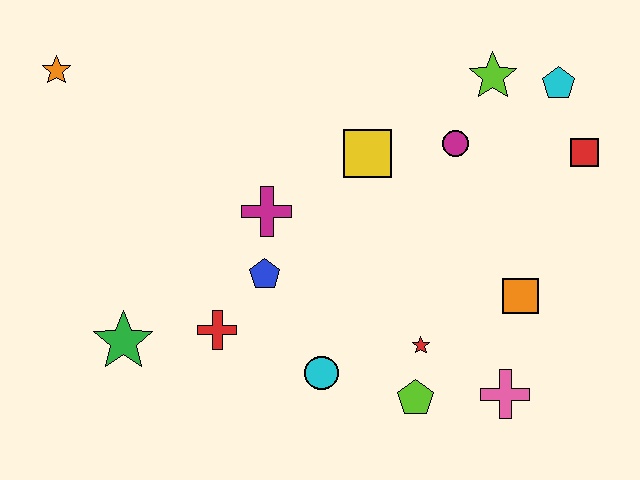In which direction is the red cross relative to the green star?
The red cross is to the right of the green star.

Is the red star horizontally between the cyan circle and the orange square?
Yes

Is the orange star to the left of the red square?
Yes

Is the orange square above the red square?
No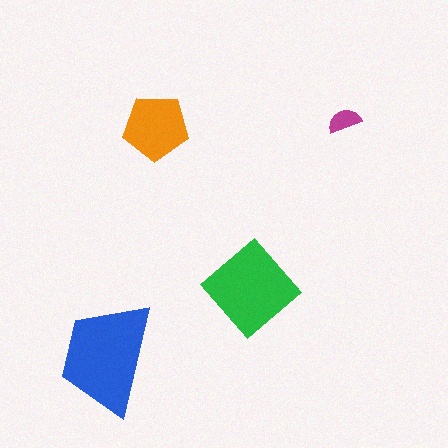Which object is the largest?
The blue trapezoid.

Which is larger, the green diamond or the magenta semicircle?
The green diamond.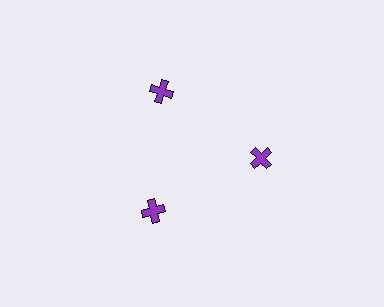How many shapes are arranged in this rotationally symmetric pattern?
There are 3 shapes, arranged in 3 groups of 1.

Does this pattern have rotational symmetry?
Yes, this pattern has 3-fold rotational symmetry. It looks the same after rotating 120 degrees around the center.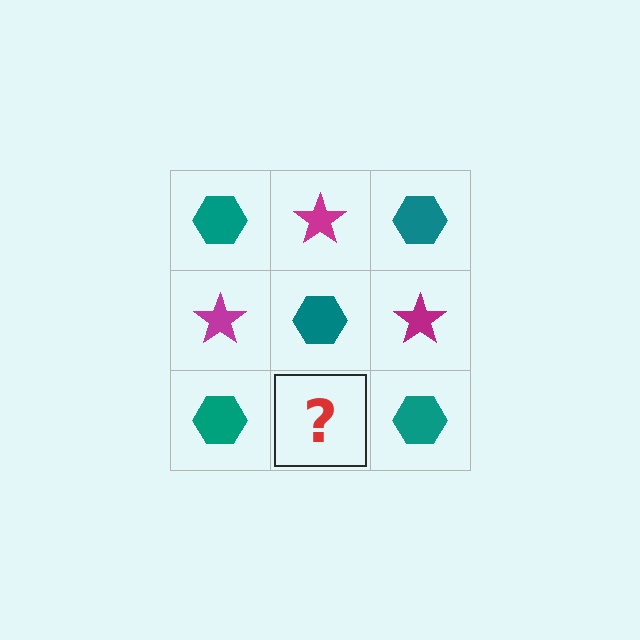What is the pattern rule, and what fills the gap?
The rule is that it alternates teal hexagon and magenta star in a checkerboard pattern. The gap should be filled with a magenta star.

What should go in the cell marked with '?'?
The missing cell should contain a magenta star.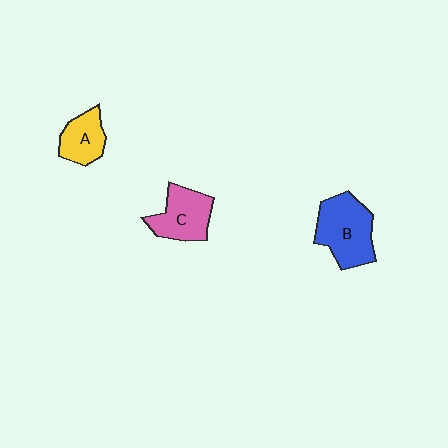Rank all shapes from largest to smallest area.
From largest to smallest: B (blue), C (pink), A (yellow).